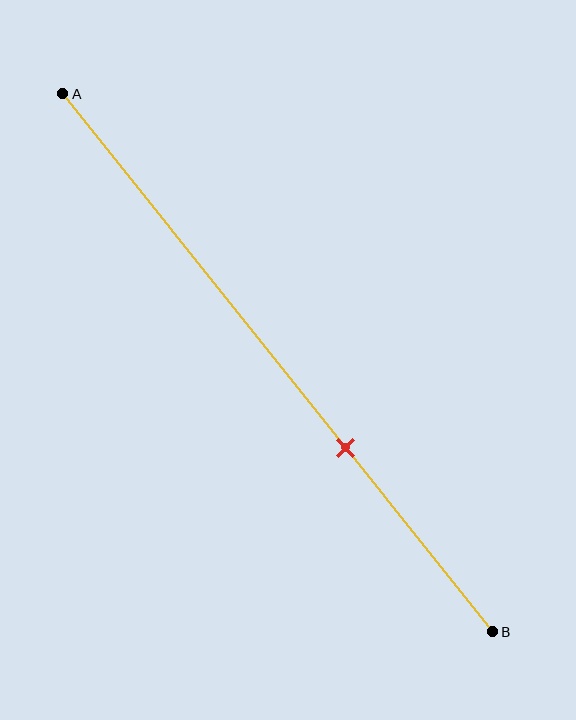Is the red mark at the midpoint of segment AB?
No, the mark is at about 65% from A, not at the 50% midpoint.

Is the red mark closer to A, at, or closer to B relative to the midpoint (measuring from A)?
The red mark is closer to point B than the midpoint of segment AB.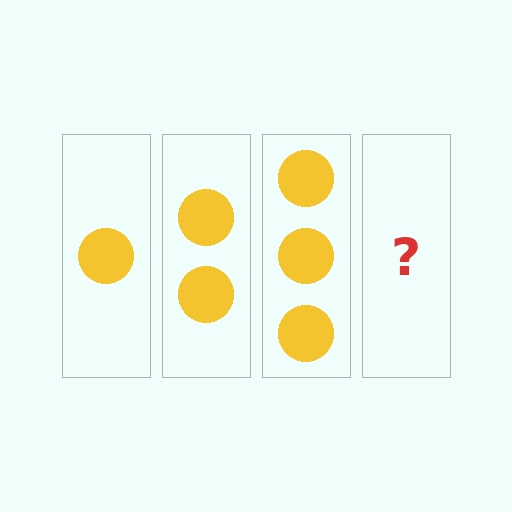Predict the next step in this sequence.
The next step is 4 circles.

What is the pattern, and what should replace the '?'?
The pattern is that each step adds one more circle. The '?' should be 4 circles.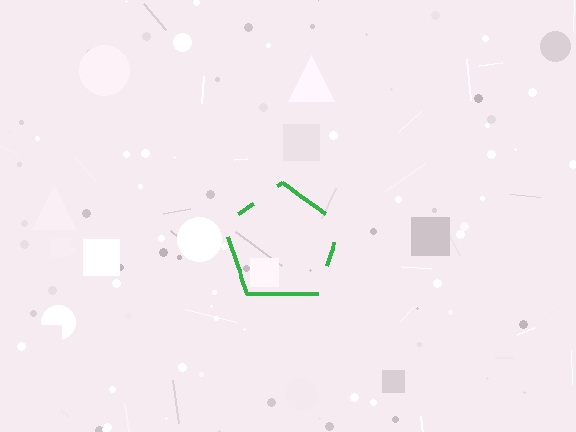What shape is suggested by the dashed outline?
The dashed outline suggests a pentagon.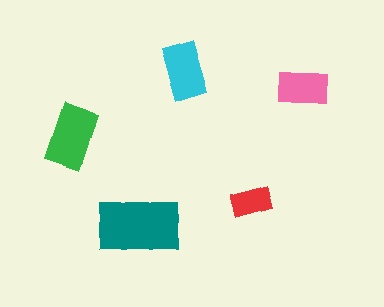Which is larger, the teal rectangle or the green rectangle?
The teal one.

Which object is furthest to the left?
The green rectangle is leftmost.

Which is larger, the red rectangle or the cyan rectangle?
The cyan one.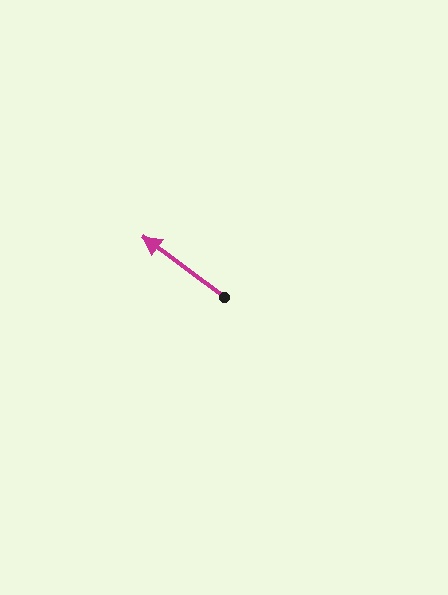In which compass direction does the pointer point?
Northwest.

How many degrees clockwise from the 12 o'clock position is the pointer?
Approximately 307 degrees.